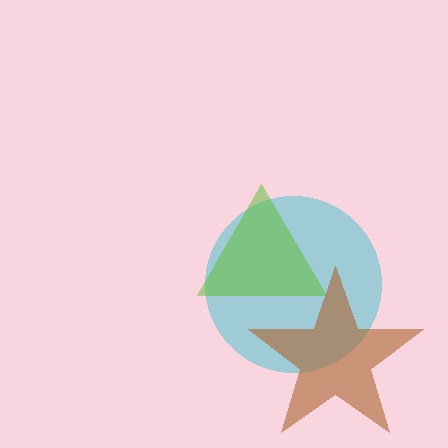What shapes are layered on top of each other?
The layered shapes are: a cyan circle, a lime triangle, a brown star.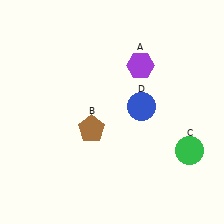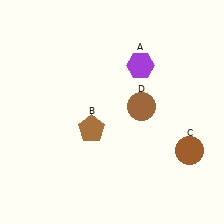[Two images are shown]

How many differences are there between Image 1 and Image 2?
There are 2 differences between the two images.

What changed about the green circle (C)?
In Image 1, C is green. In Image 2, it changed to brown.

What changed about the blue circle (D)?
In Image 1, D is blue. In Image 2, it changed to brown.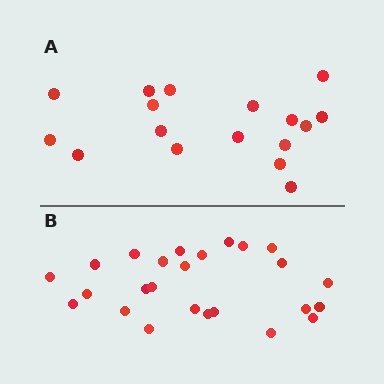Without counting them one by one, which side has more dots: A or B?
Region B (the bottom region) has more dots.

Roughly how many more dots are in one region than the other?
Region B has roughly 8 or so more dots than region A.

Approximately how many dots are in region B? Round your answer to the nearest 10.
About 20 dots. (The exact count is 25, which rounds to 20.)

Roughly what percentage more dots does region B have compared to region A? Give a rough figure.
About 45% more.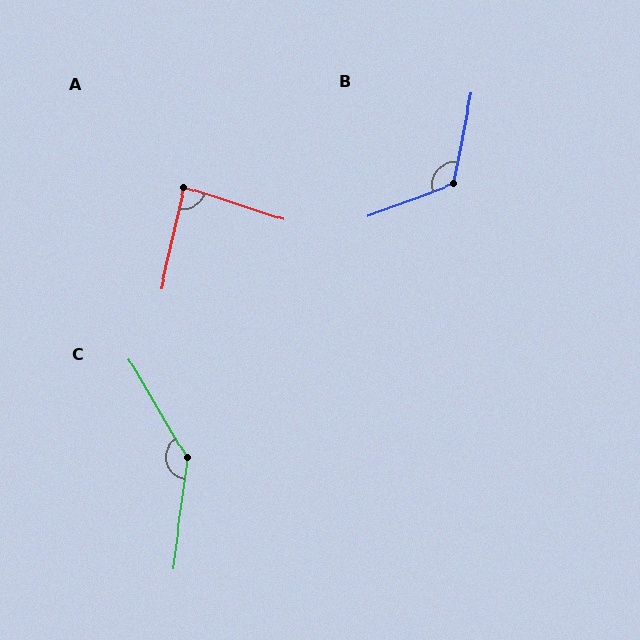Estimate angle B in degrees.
Approximately 121 degrees.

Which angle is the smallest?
A, at approximately 85 degrees.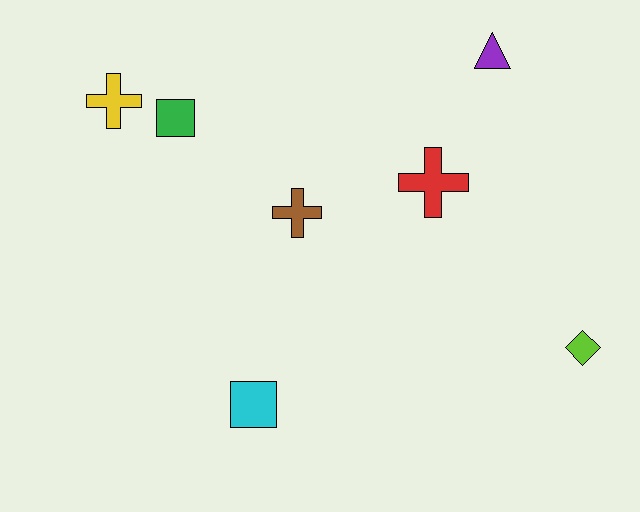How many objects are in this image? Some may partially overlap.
There are 7 objects.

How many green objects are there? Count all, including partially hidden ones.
There is 1 green object.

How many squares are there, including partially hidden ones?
There are 2 squares.